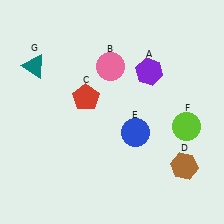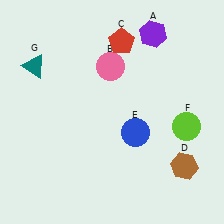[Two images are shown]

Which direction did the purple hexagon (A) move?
The purple hexagon (A) moved up.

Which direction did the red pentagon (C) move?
The red pentagon (C) moved up.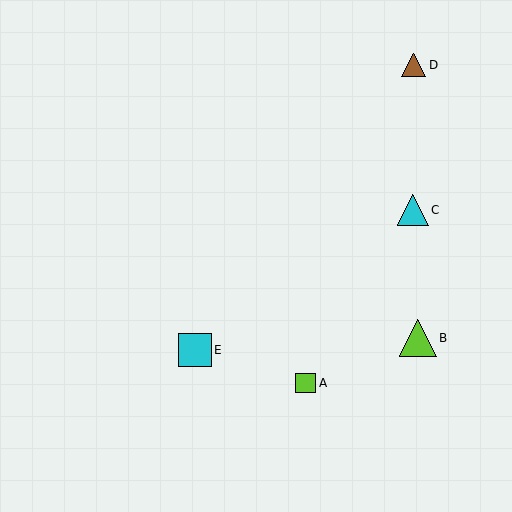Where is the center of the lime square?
The center of the lime square is at (306, 383).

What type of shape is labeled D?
Shape D is a brown triangle.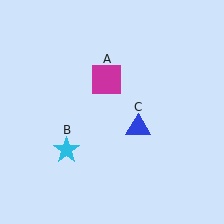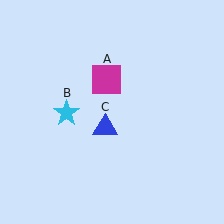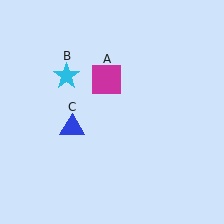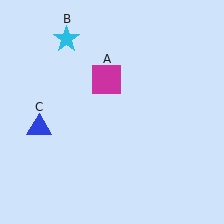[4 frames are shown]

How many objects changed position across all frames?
2 objects changed position: cyan star (object B), blue triangle (object C).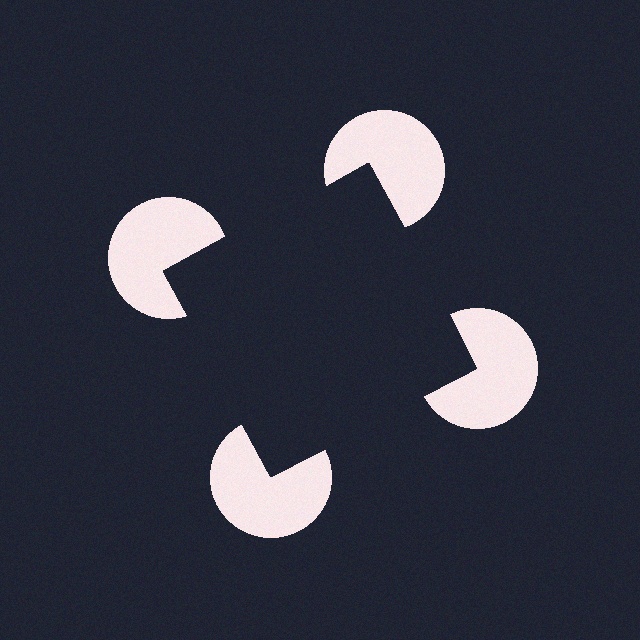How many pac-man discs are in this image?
There are 4 — one at each vertex of the illusory square.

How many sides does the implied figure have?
4 sides.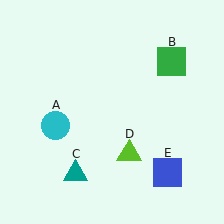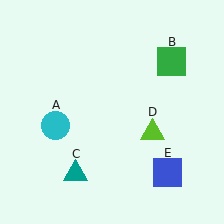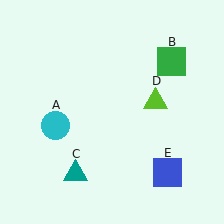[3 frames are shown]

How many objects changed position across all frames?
1 object changed position: lime triangle (object D).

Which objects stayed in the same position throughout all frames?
Cyan circle (object A) and green square (object B) and teal triangle (object C) and blue square (object E) remained stationary.